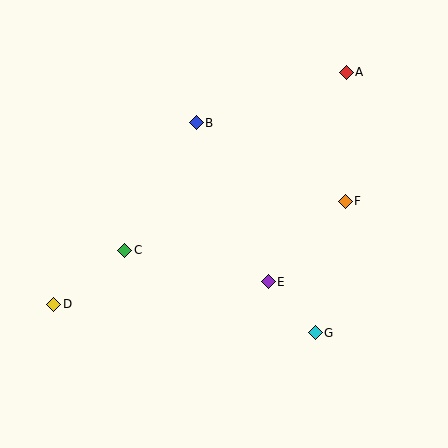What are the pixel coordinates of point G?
Point G is at (315, 333).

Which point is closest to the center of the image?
Point E at (268, 282) is closest to the center.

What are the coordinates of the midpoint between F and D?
The midpoint between F and D is at (199, 253).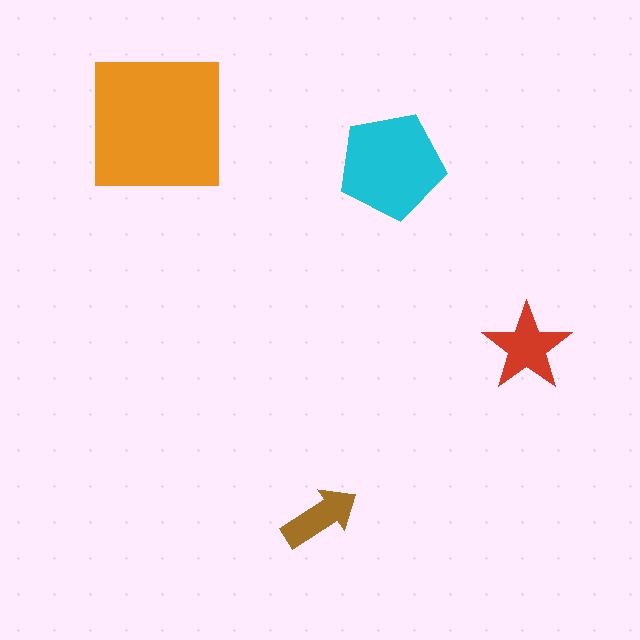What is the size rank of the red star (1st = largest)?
3rd.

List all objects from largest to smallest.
The orange square, the cyan pentagon, the red star, the brown arrow.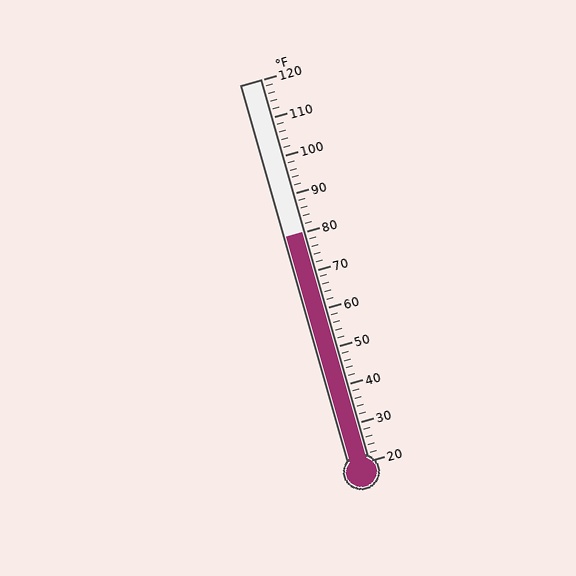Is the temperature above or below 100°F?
The temperature is below 100°F.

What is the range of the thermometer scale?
The thermometer scale ranges from 20°F to 120°F.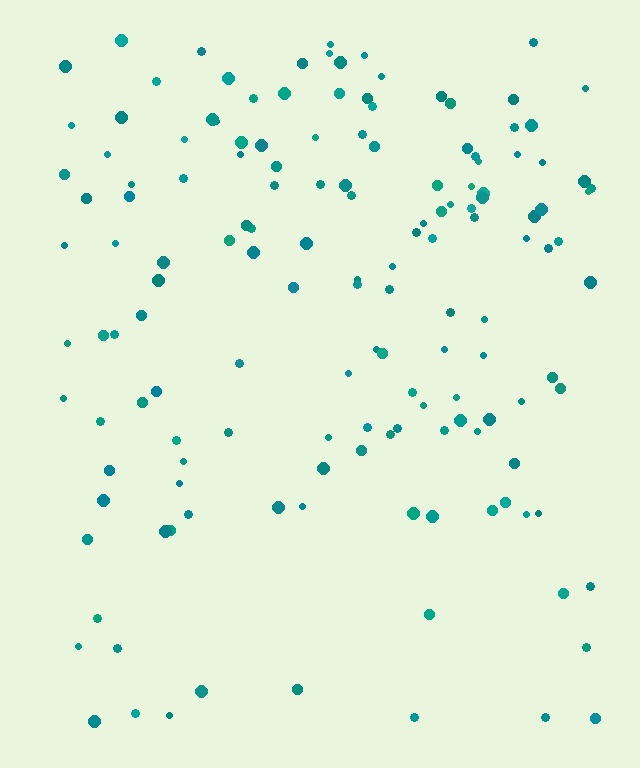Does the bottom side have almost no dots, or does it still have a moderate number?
Still a moderate number, just noticeably fewer than the top.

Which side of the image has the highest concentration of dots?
The top.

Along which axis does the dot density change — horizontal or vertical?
Vertical.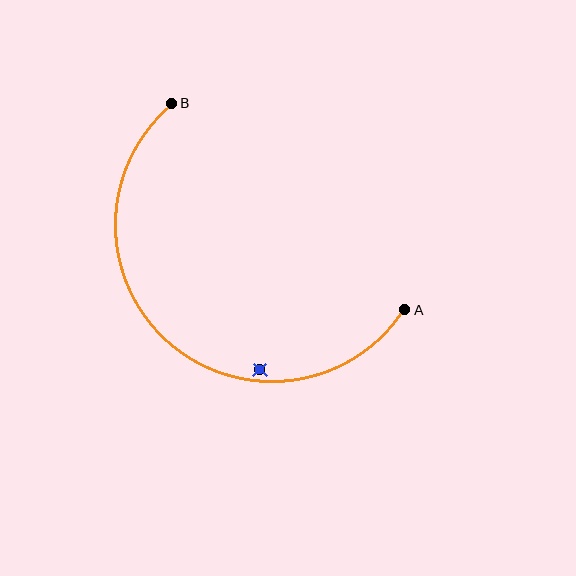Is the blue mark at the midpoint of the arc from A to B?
No — the blue mark does not lie on the arc at all. It sits slightly inside the curve.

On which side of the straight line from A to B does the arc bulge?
The arc bulges below and to the left of the straight line connecting A and B.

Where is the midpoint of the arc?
The arc midpoint is the point on the curve farthest from the straight line joining A and B. It sits below and to the left of that line.